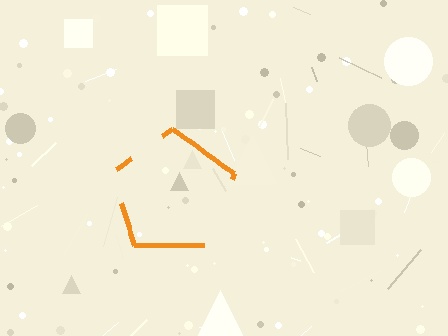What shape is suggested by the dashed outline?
The dashed outline suggests a pentagon.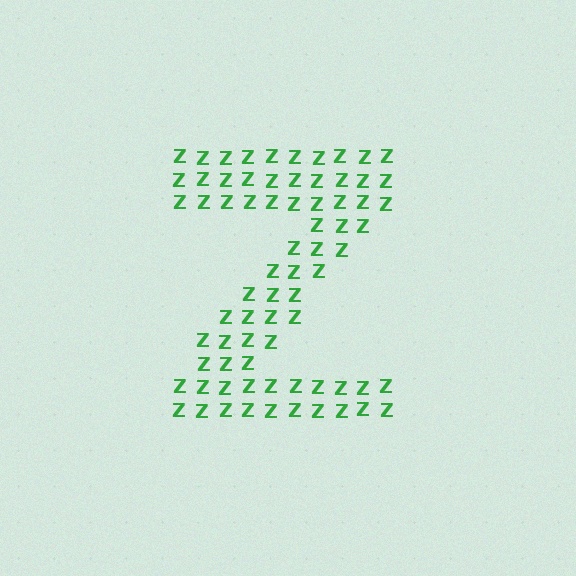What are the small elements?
The small elements are letter Z's.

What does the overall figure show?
The overall figure shows the letter Z.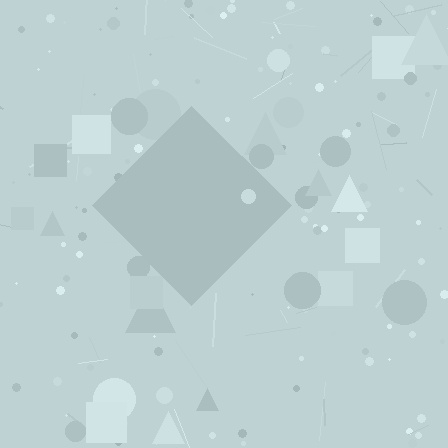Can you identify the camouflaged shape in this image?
The camouflaged shape is a diamond.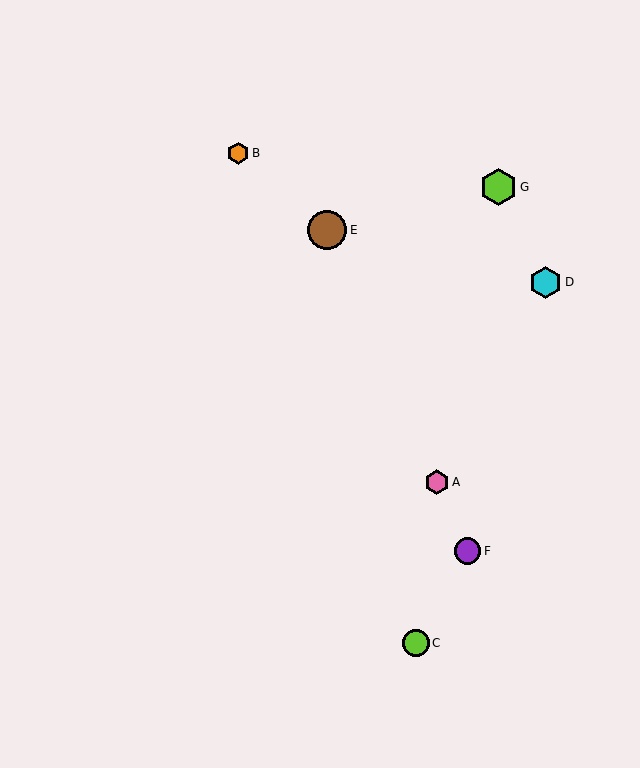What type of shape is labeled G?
Shape G is a lime hexagon.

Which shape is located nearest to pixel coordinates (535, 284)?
The cyan hexagon (labeled D) at (545, 282) is nearest to that location.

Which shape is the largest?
The brown circle (labeled E) is the largest.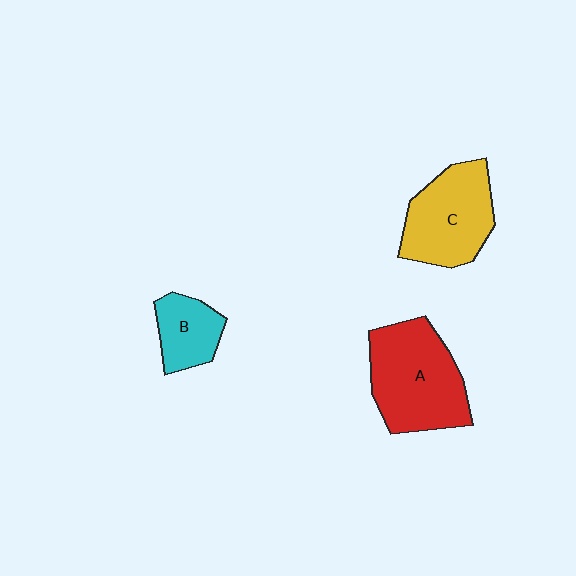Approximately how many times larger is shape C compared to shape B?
Approximately 1.8 times.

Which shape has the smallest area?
Shape B (cyan).